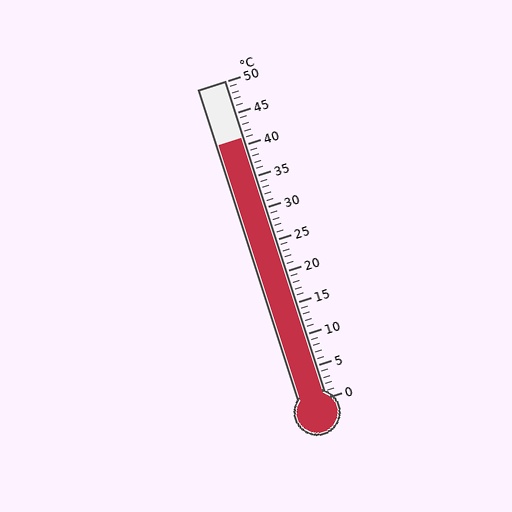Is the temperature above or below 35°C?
The temperature is above 35°C.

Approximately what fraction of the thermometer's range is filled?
The thermometer is filled to approximately 80% of its range.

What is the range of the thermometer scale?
The thermometer scale ranges from 0°C to 50°C.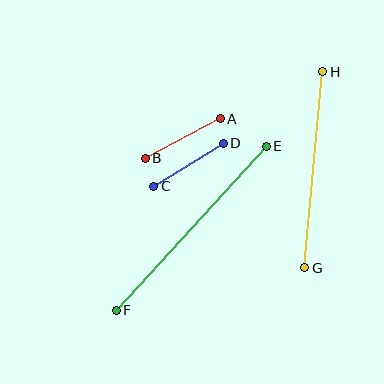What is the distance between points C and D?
The distance is approximately 82 pixels.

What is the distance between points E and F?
The distance is approximately 222 pixels.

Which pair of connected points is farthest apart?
Points E and F are farthest apart.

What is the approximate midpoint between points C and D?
The midpoint is at approximately (188, 165) pixels.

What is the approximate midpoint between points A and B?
The midpoint is at approximately (183, 138) pixels.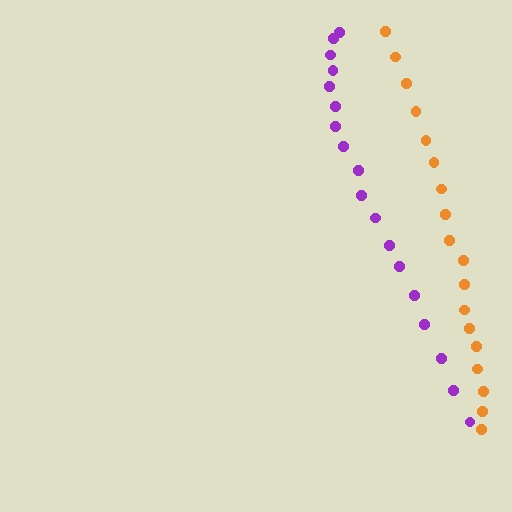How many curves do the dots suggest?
There are 2 distinct paths.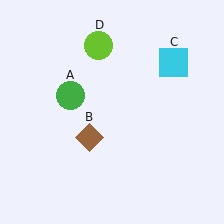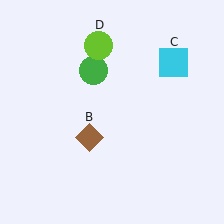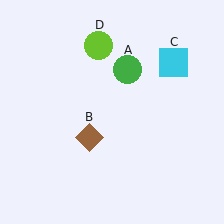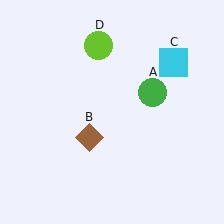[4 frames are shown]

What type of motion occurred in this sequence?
The green circle (object A) rotated clockwise around the center of the scene.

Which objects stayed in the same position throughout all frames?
Brown diamond (object B) and cyan square (object C) and lime circle (object D) remained stationary.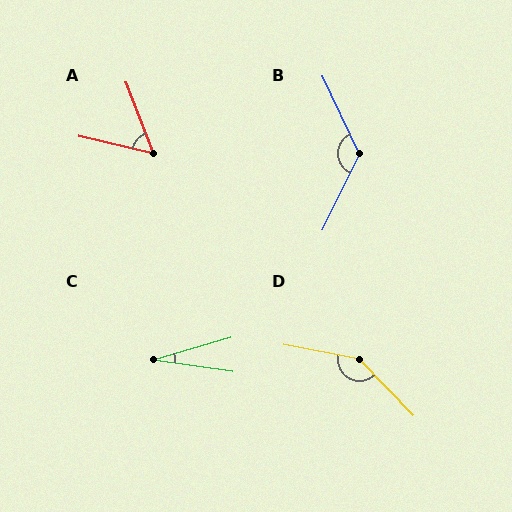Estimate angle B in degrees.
Approximately 128 degrees.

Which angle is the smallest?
C, at approximately 25 degrees.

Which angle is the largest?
D, at approximately 144 degrees.